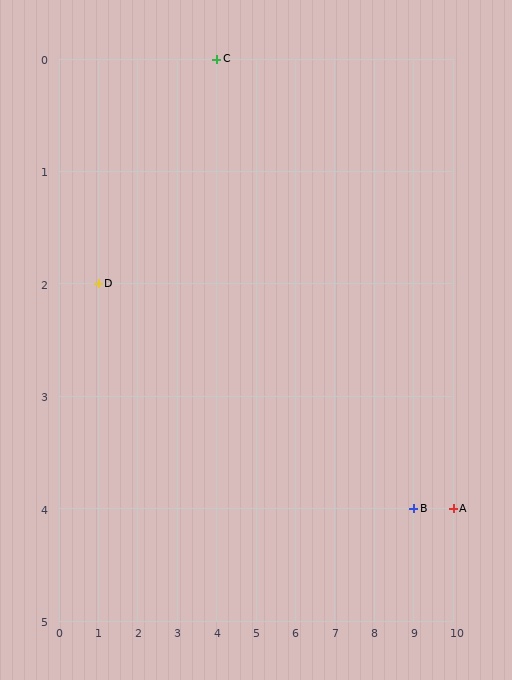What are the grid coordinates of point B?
Point B is at grid coordinates (9, 4).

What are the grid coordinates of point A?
Point A is at grid coordinates (10, 4).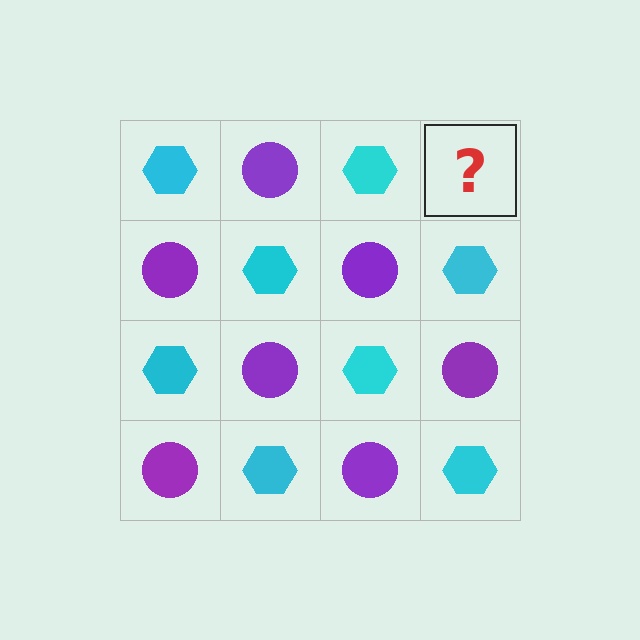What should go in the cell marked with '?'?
The missing cell should contain a purple circle.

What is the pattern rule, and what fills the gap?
The rule is that it alternates cyan hexagon and purple circle in a checkerboard pattern. The gap should be filled with a purple circle.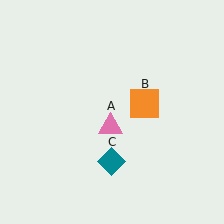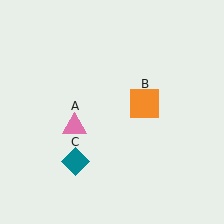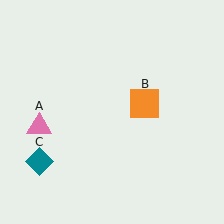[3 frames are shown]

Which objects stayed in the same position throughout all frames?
Orange square (object B) remained stationary.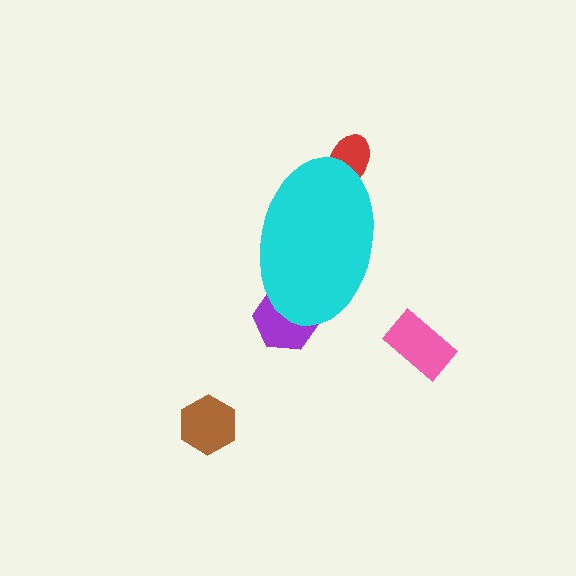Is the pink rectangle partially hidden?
No, the pink rectangle is fully visible.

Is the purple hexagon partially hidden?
Yes, the purple hexagon is partially hidden behind the cyan ellipse.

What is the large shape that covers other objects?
A cyan ellipse.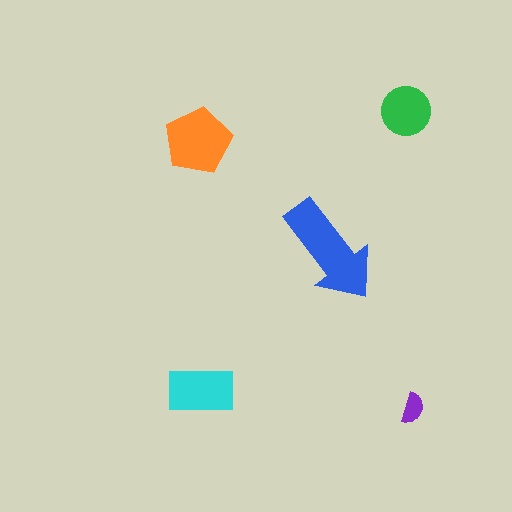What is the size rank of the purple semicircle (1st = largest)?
5th.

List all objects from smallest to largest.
The purple semicircle, the green circle, the cyan rectangle, the orange pentagon, the blue arrow.